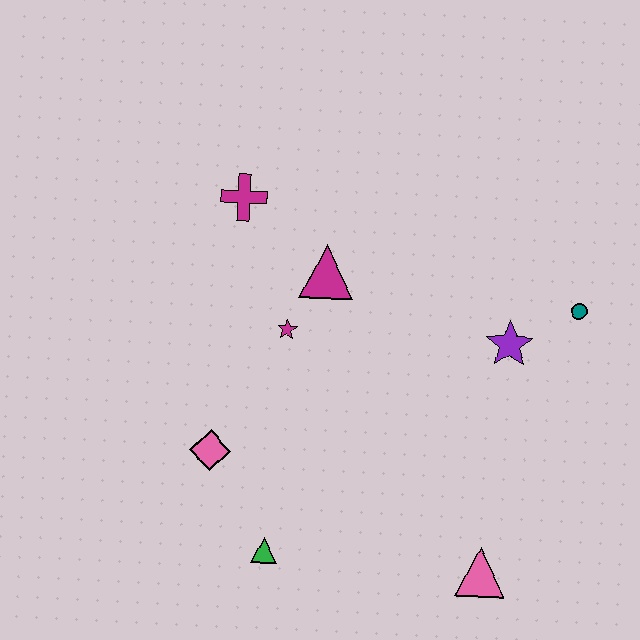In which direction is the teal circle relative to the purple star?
The teal circle is to the right of the purple star.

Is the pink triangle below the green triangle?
Yes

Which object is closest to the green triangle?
The pink diamond is closest to the green triangle.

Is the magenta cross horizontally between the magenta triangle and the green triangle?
No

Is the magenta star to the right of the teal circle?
No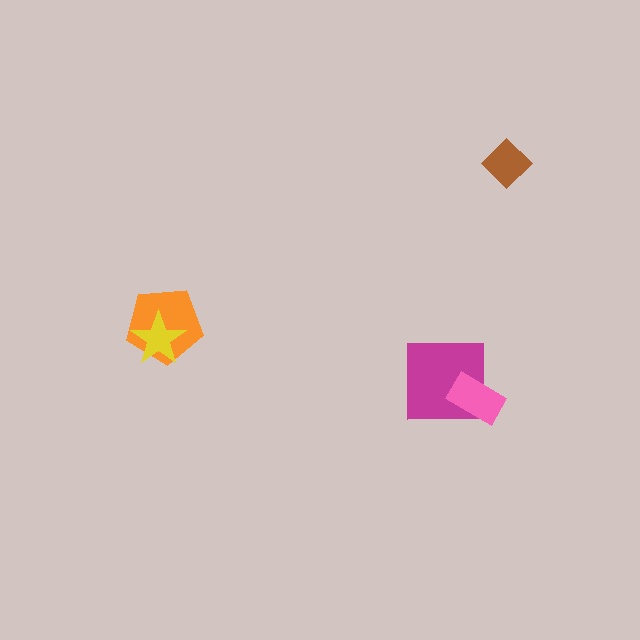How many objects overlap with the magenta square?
1 object overlaps with the magenta square.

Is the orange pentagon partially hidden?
Yes, it is partially covered by another shape.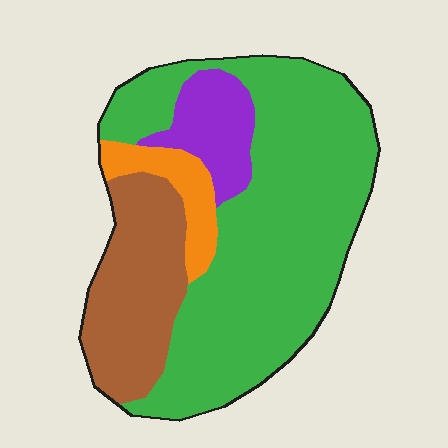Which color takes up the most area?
Green, at roughly 60%.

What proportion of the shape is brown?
Brown covers roughly 20% of the shape.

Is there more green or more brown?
Green.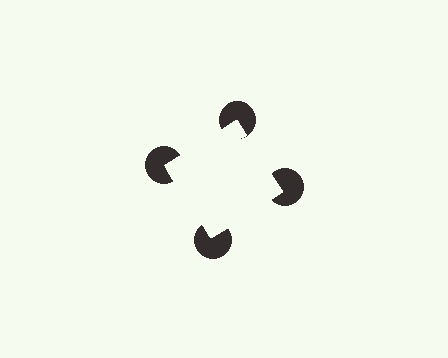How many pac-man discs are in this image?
There are 4 — one at each vertex of the illusory square.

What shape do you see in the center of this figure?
An illusory square — its edges are inferred from the aligned wedge cuts in the pac-man discs, not physically drawn.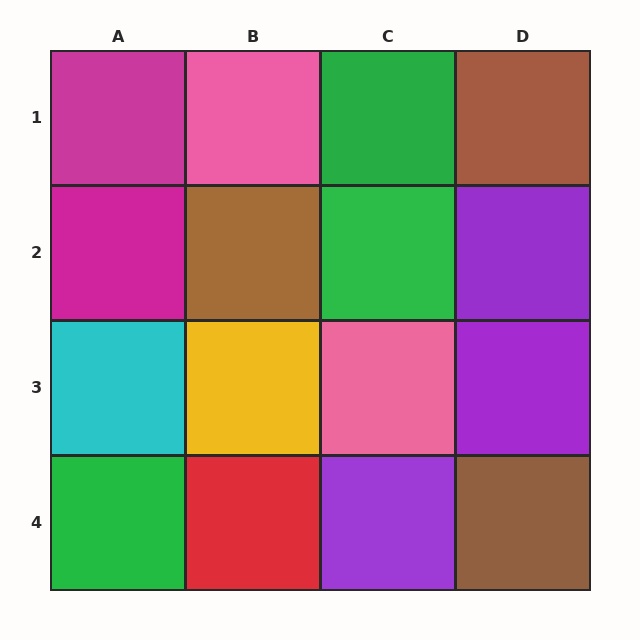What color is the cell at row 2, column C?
Green.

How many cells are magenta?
2 cells are magenta.